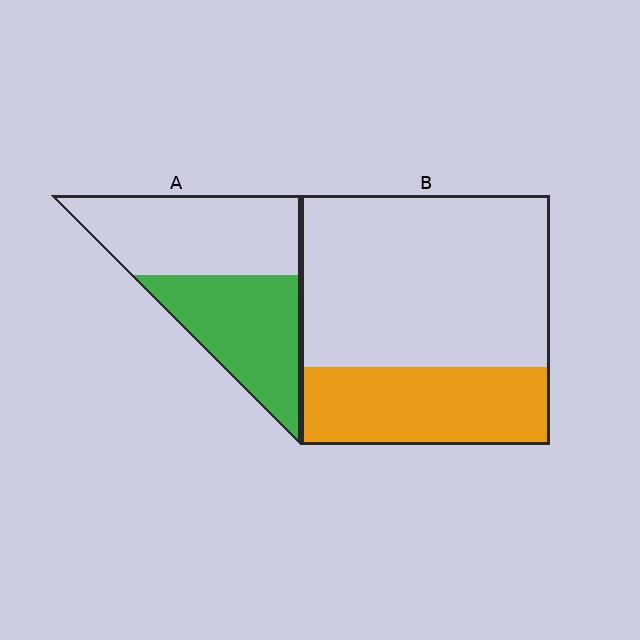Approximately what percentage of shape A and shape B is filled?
A is approximately 45% and B is approximately 30%.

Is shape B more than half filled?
No.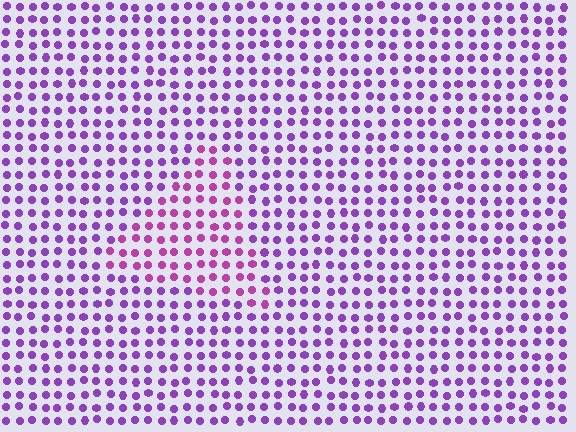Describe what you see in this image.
The image is filled with small purple elements in a uniform arrangement. A triangle-shaped region is visible where the elements are tinted to a slightly different hue, forming a subtle color boundary.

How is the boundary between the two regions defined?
The boundary is defined purely by a slight shift in hue (about 32 degrees). Spacing, size, and orientation are identical on both sides.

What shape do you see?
I see a triangle.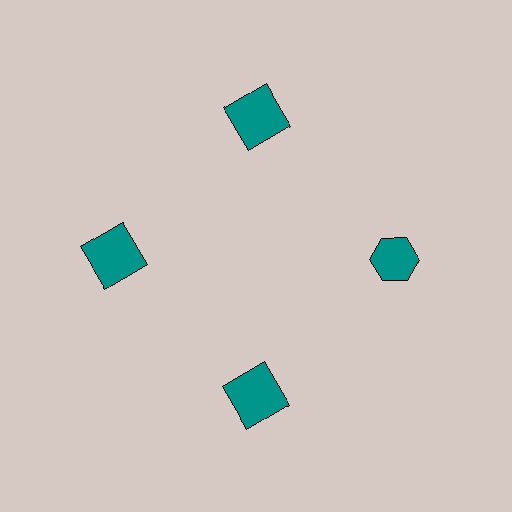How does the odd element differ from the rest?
It has a different shape: hexagon instead of square.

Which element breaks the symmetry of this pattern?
The teal hexagon at roughly the 3 o'clock position breaks the symmetry. All other shapes are teal squares.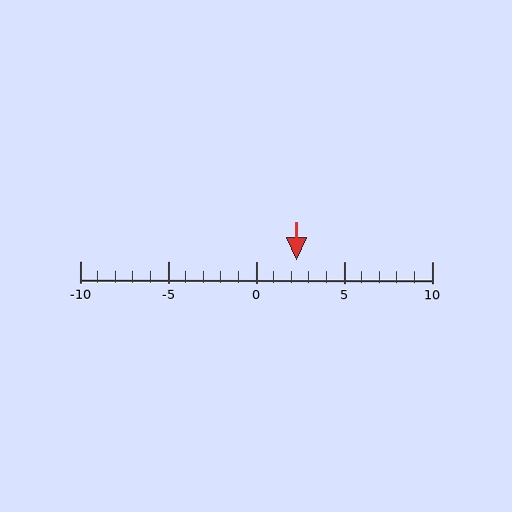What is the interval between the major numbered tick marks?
The major tick marks are spaced 5 units apart.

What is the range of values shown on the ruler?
The ruler shows values from -10 to 10.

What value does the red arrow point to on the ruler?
The red arrow points to approximately 2.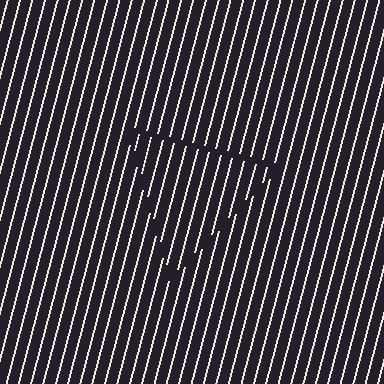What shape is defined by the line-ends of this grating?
An illusory triangle. The interior of the shape contains the same grating, shifted by half a period — the contour is defined by the phase discontinuity where line-ends from the inner and outer gratings abut.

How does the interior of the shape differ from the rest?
The interior of the shape contains the same grating, shifted by half a period — the contour is defined by the phase discontinuity where line-ends from the inner and outer gratings abut.